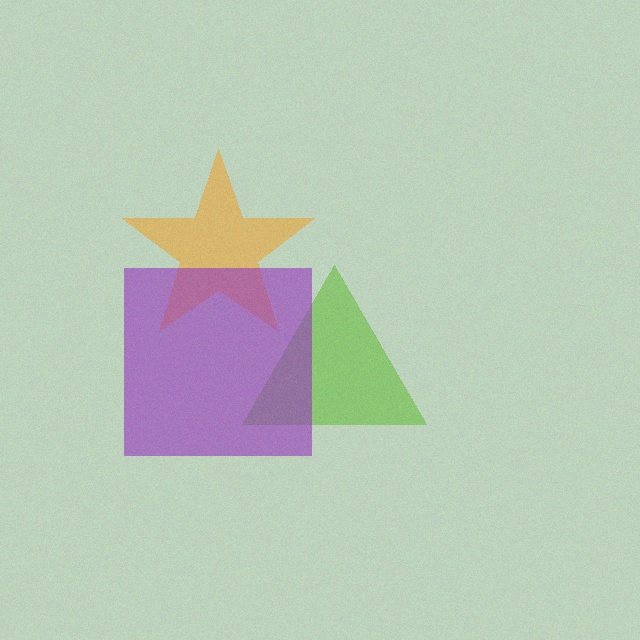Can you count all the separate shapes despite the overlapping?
Yes, there are 3 separate shapes.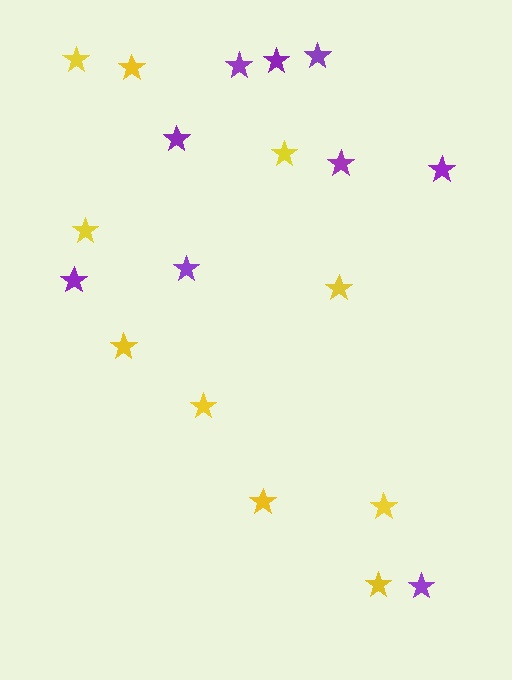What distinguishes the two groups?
There are 2 groups: one group of purple stars (9) and one group of yellow stars (10).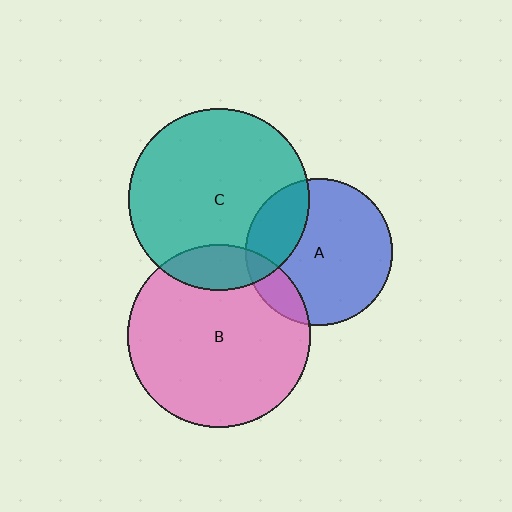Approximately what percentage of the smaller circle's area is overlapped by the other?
Approximately 25%.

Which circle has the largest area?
Circle B (pink).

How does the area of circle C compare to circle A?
Approximately 1.5 times.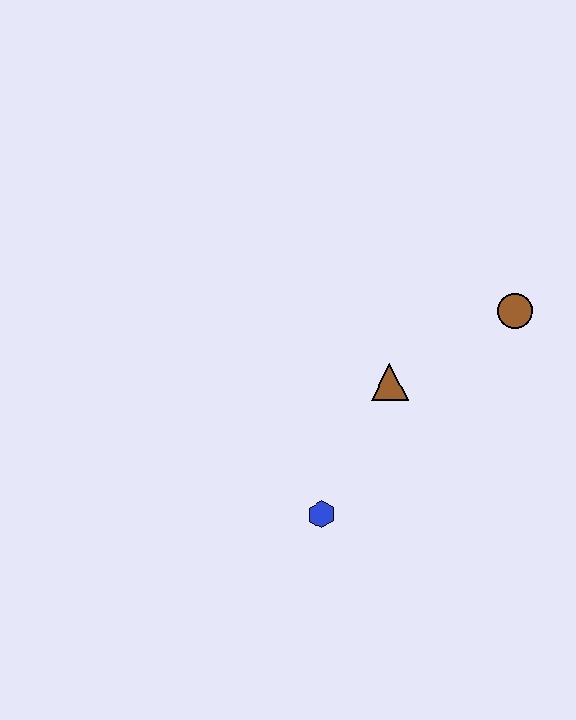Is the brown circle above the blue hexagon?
Yes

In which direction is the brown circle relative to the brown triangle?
The brown circle is to the right of the brown triangle.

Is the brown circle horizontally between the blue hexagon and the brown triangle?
No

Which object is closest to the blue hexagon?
The brown triangle is closest to the blue hexagon.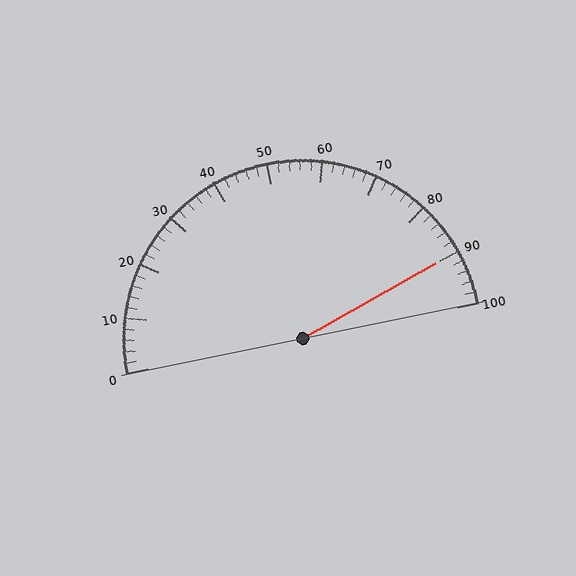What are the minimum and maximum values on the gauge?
The gauge ranges from 0 to 100.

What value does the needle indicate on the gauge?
The needle indicates approximately 90.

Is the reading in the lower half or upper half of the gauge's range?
The reading is in the upper half of the range (0 to 100).